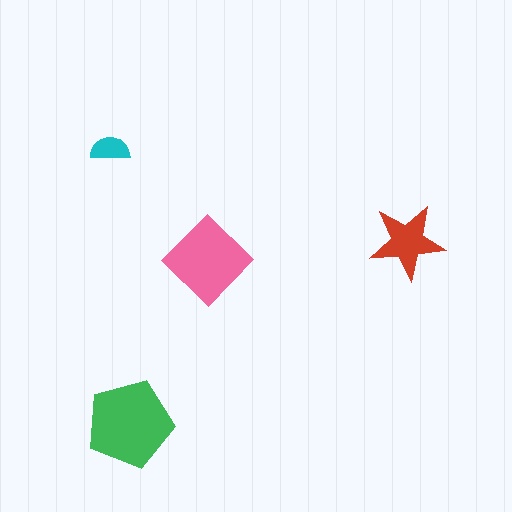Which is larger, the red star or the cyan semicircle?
The red star.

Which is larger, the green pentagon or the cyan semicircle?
The green pentagon.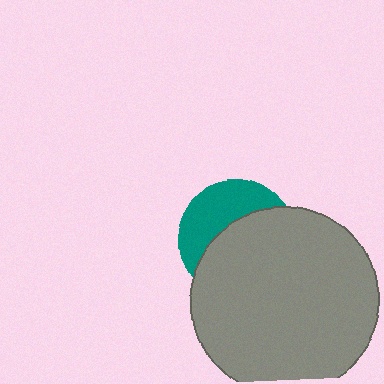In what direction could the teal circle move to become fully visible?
The teal circle could move up. That would shift it out from behind the gray circle entirely.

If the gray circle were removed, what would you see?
You would see the complete teal circle.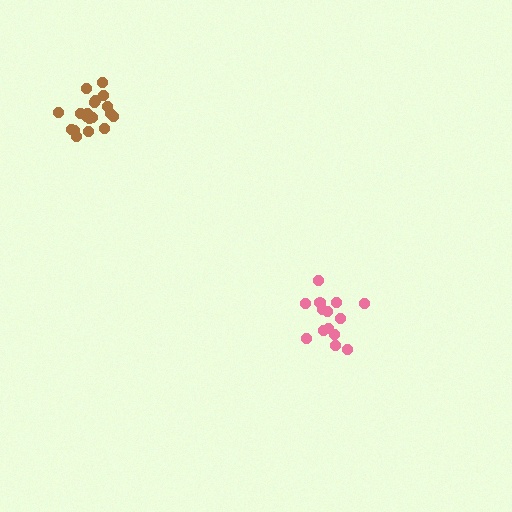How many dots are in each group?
Group 1: 14 dots, Group 2: 19 dots (33 total).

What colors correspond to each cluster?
The clusters are colored: pink, brown.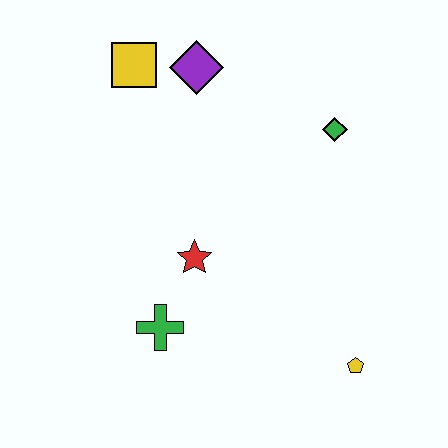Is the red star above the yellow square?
No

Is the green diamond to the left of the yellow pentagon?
Yes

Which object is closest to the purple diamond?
The yellow square is closest to the purple diamond.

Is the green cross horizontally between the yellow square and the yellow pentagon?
Yes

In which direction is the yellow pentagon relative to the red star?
The yellow pentagon is to the right of the red star.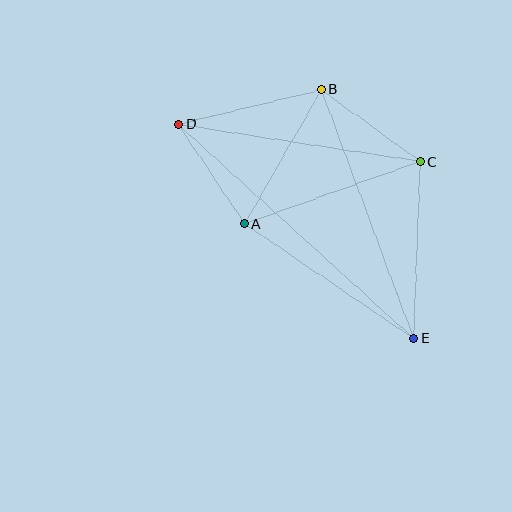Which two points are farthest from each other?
Points D and E are farthest from each other.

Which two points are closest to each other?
Points A and D are closest to each other.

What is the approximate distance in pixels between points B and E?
The distance between B and E is approximately 265 pixels.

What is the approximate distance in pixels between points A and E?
The distance between A and E is approximately 204 pixels.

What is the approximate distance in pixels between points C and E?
The distance between C and E is approximately 177 pixels.